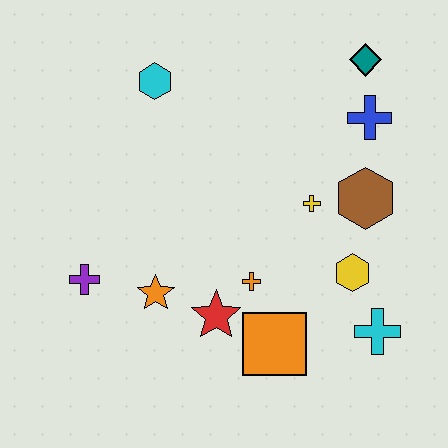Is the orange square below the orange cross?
Yes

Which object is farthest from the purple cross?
The teal diamond is farthest from the purple cross.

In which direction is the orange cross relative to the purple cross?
The orange cross is to the right of the purple cross.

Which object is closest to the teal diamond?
The blue cross is closest to the teal diamond.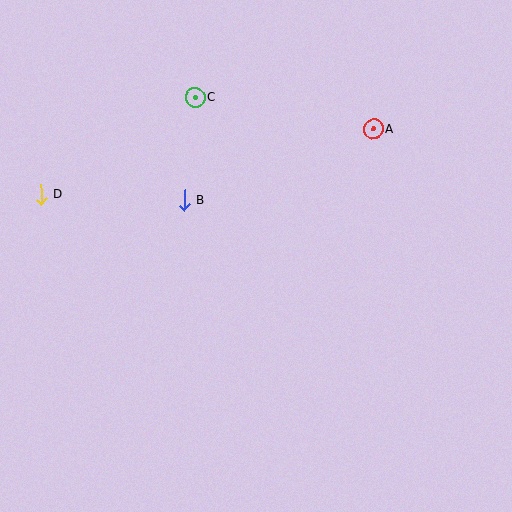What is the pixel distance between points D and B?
The distance between D and B is 143 pixels.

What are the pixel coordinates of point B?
Point B is at (184, 200).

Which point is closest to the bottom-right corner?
Point A is closest to the bottom-right corner.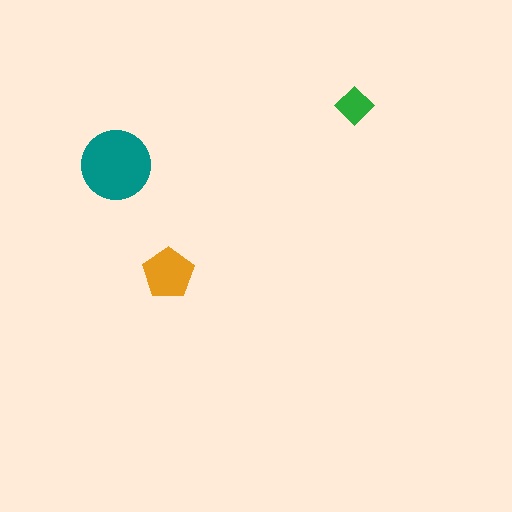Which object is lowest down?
The orange pentagon is bottommost.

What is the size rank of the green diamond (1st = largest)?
3rd.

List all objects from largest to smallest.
The teal circle, the orange pentagon, the green diamond.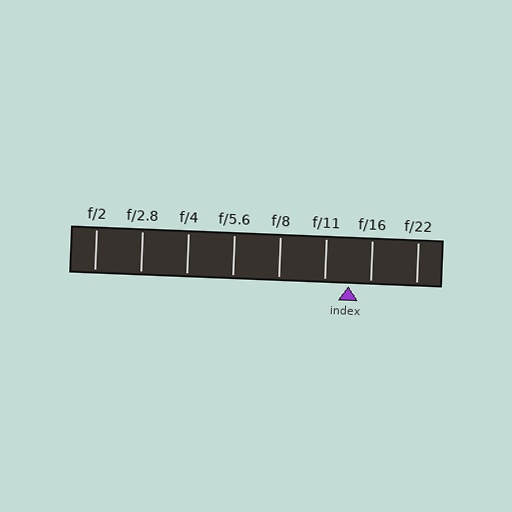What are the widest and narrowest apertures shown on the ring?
The widest aperture shown is f/2 and the narrowest is f/22.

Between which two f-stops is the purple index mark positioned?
The index mark is between f/11 and f/16.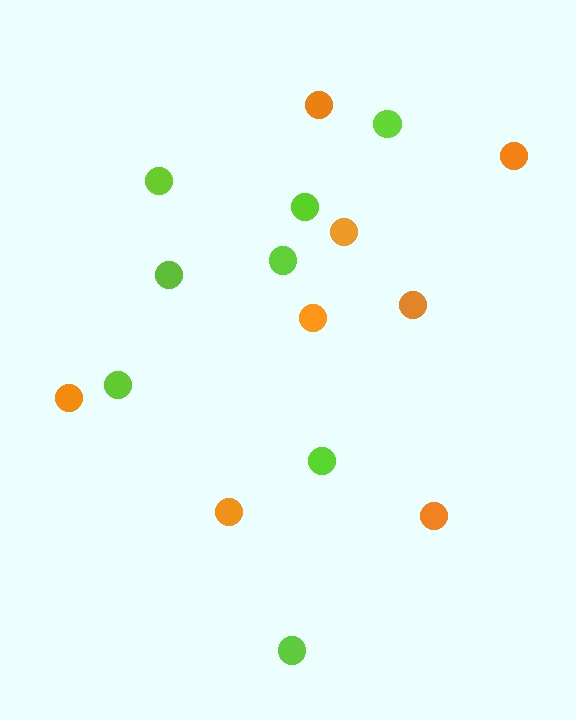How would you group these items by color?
There are 2 groups: one group of lime circles (8) and one group of orange circles (8).